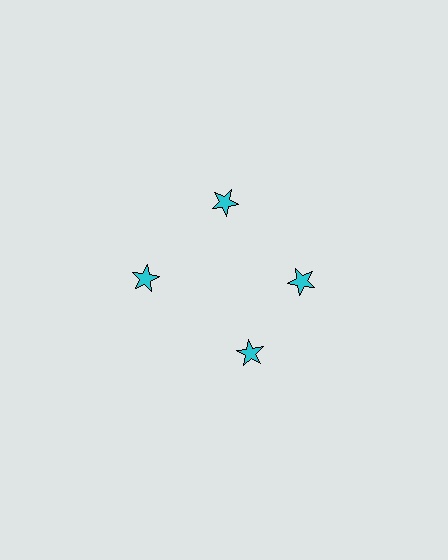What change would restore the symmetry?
The symmetry would be restored by rotating it back into even spacing with its neighbors so that all 4 stars sit at equal angles and equal distance from the center.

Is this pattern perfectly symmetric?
No. The 4 cyan stars are arranged in a ring, but one element near the 6 o'clock position is rotated out of alignment along the ring, breaking the 4-fold rotational symmetry.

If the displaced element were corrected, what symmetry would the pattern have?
It would have 4-fold rotational symmetry — the pattern would map onto itself every 90 degrees.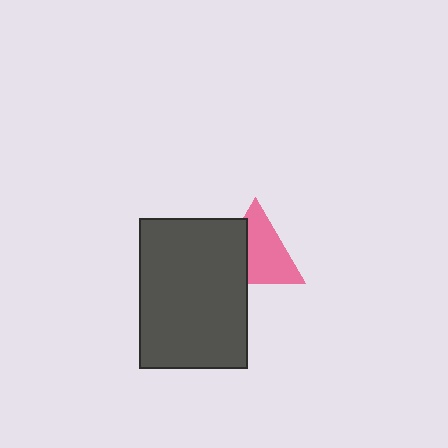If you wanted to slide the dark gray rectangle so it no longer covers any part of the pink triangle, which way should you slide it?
Slide it left — that is the most direct way to separate the two shapes.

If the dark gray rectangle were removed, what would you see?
You would see the complete pink triangle.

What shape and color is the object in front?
The object in front is a dark gray rectangle.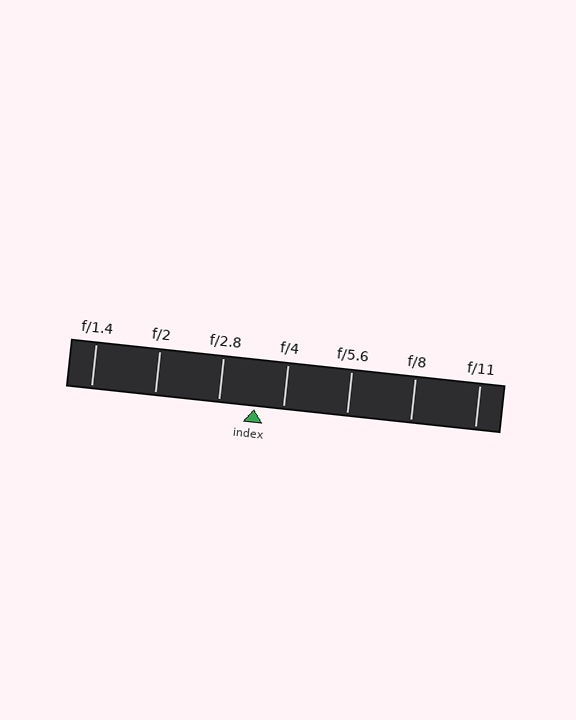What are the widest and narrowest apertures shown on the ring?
The widest aperture shown is f/1.4 and the narrowest is f/11.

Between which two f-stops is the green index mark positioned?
The index mark is between f/2.8 and f/4.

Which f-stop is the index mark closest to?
The index mark is closest to f/4.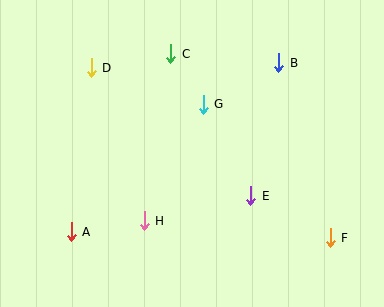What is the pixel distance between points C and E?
The distance between C and E is 163 pixels.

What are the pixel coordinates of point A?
Point A is at (71, 232).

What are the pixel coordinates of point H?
Point H is at (144, 221).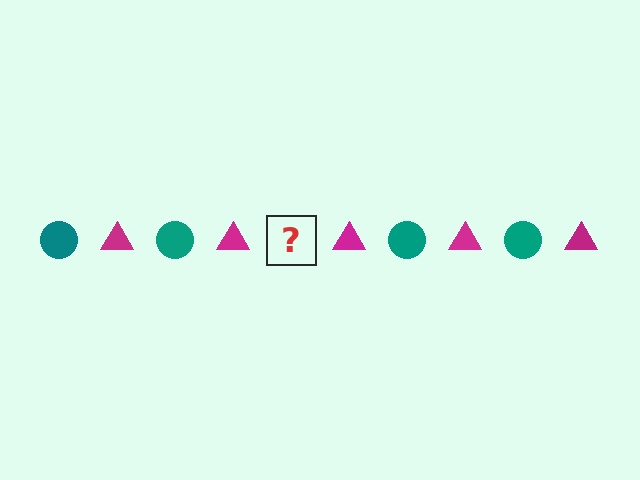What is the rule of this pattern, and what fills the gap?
The rule is that the pattern alternates between teal circle and magenta triangle. The gap should be filled with a teal circle.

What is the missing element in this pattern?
The missing element is a teal circle.